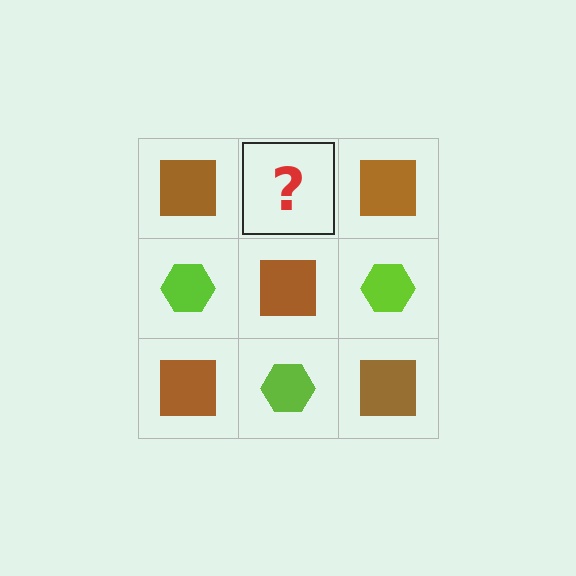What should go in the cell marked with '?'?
The missing cell should contain a lime hexagon.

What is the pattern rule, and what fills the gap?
The rule is that it alternates brown square and lime hexagon in a checkerboard pattern. The gap should be filled with a lime hexagon.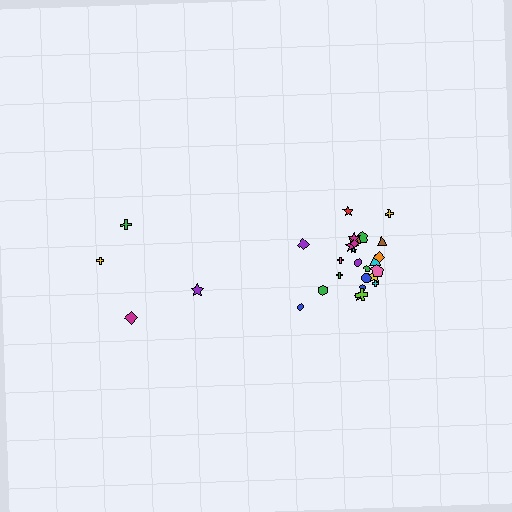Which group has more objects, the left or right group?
The right group.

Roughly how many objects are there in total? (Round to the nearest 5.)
Roughly 30 objects in total.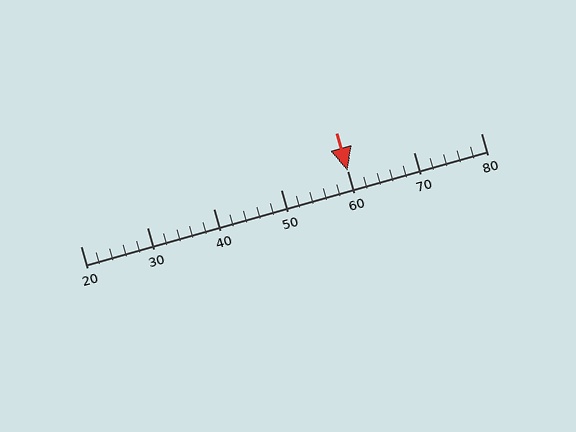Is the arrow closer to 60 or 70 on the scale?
The arrow is closer to 60.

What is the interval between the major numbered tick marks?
The major tick marks are spaced 10 units apart.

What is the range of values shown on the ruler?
The ruler shows values from 20 to 80.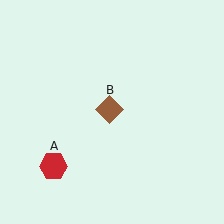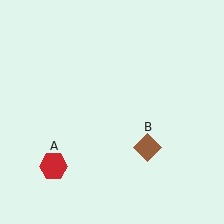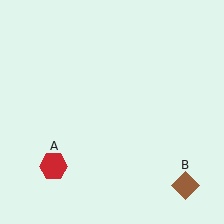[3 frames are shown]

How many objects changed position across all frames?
1 object changed position: brown diamond (object B).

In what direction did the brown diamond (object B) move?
The brown diamond (object B) moved down and to the right.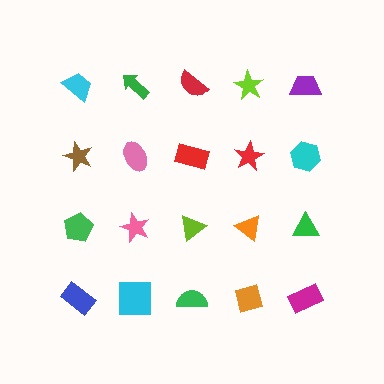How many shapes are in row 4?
5 shapes.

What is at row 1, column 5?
A purple trapezoid.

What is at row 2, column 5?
A cyan hexagon.